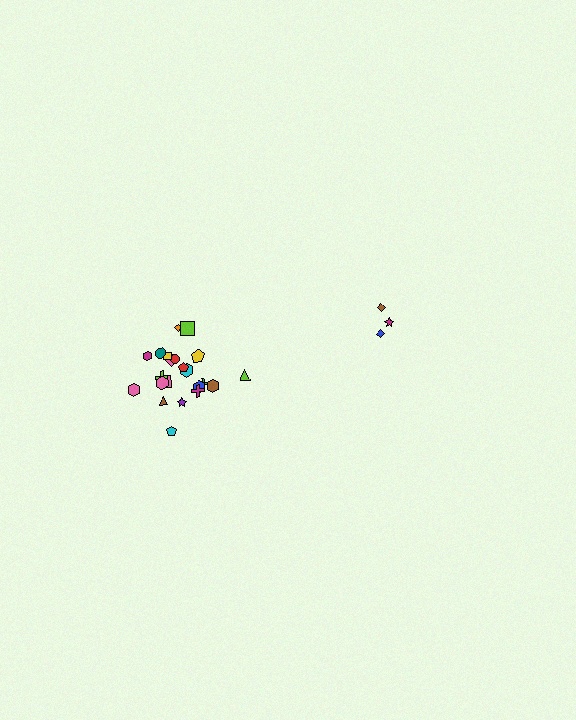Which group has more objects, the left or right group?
The left group.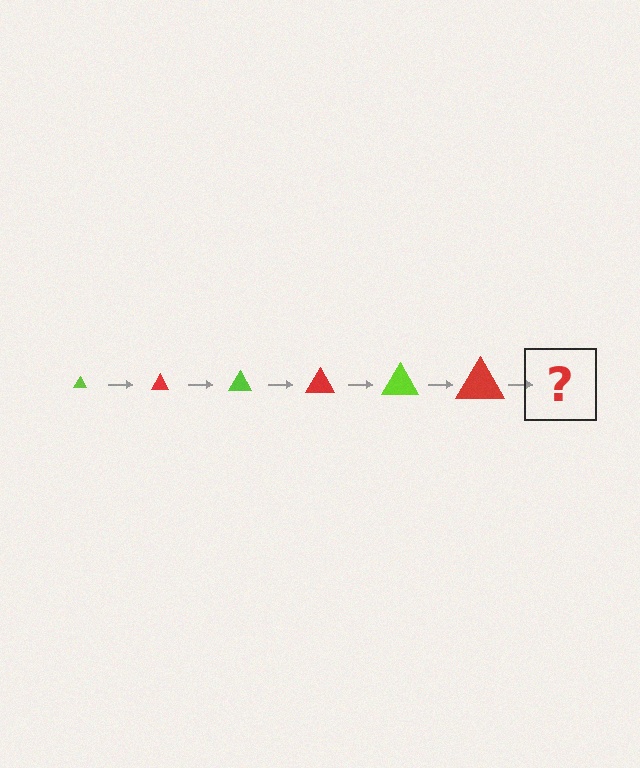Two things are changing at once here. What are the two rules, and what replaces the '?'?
The two rules are that the triangle grows larger each step and the color cycles through lime and red. The '?' should be a lime triangle, larger than the previous one.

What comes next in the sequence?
The next element should be a lime triangle, larger than the previous one.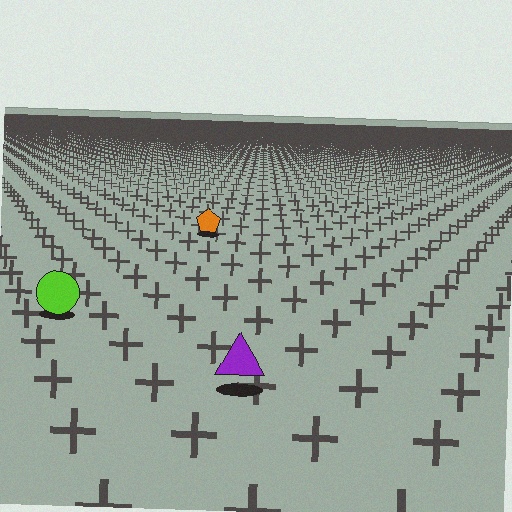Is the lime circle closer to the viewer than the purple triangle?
No. The purple triangle is closer — you can tell from the texture gradient: the ground texture is coarser near it.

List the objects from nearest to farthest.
From nearest to farthest: the purple triangle, the lime circle, the orange pentagon.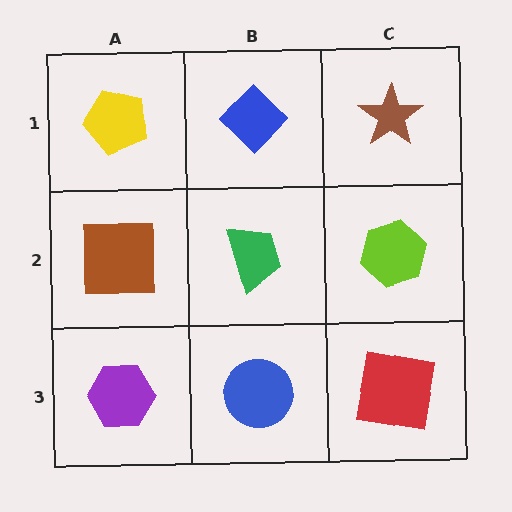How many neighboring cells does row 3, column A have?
2.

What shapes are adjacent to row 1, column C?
A lime hexagon (row 2, column C), a blue diamond (row 1, column B).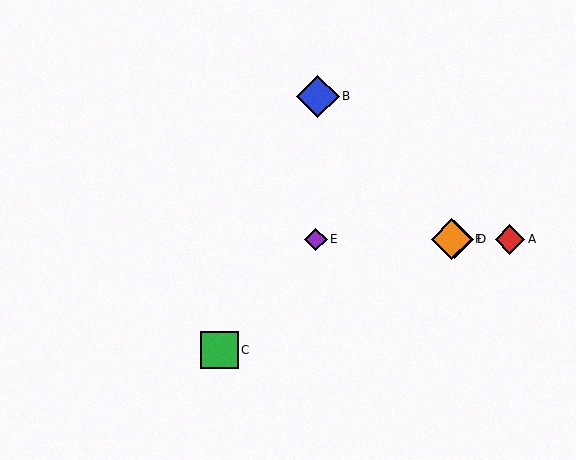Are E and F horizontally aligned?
Yes, both are at y≈239.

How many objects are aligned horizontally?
4 objects (A, D, E, F) are aligned horizontally.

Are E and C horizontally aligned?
No, E is at y≈239 and C is at y≈350.